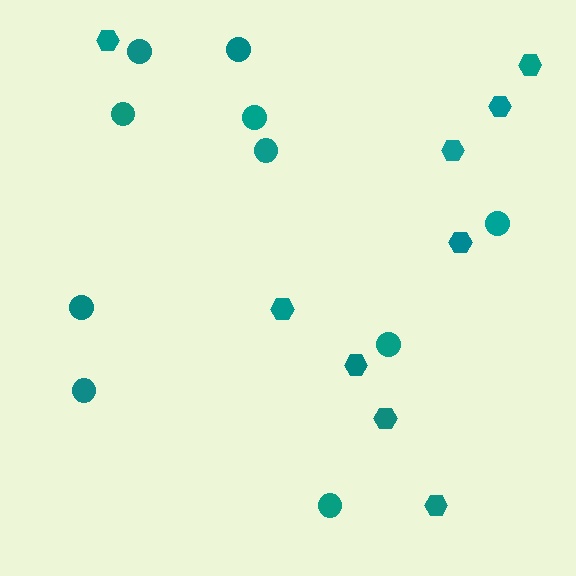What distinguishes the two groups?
There are 2 groups: one group of hexagons (9) and one group of circles (10).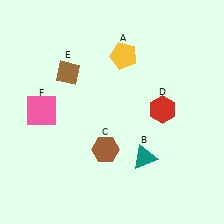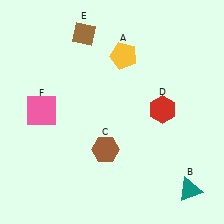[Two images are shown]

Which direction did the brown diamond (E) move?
The brown diamond (E) moved up.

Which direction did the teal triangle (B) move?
The teal triangle (B) moved right.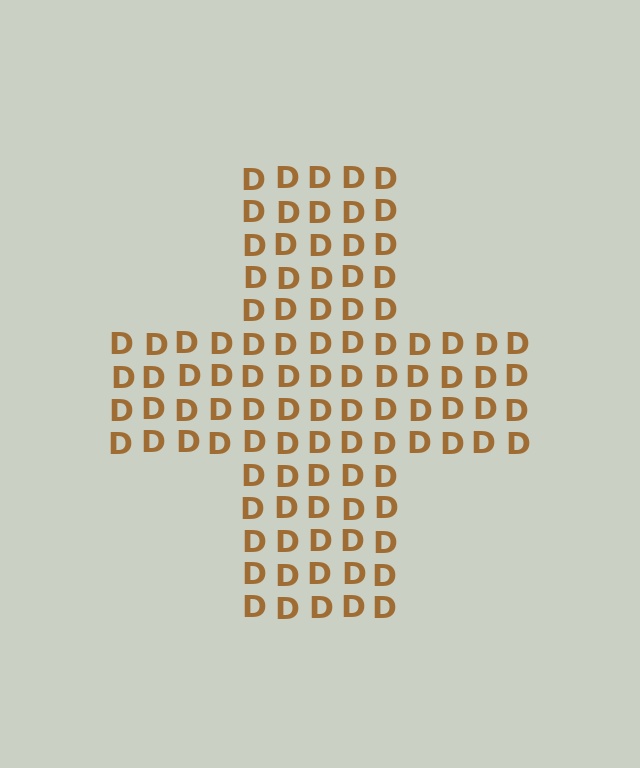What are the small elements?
The small elements are letter D's.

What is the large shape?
The large shape is a cross.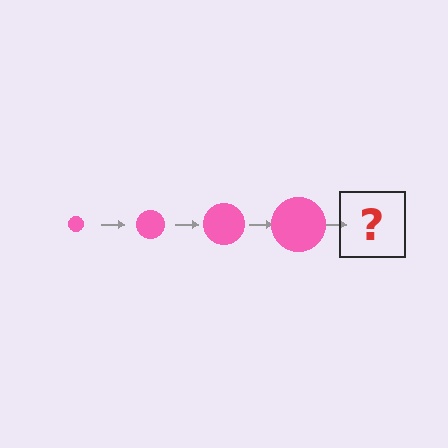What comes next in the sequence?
The next element should be a pink circle, larger than the previous one.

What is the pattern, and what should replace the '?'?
The pattern is that the circle gets progressively larger each step. The '?' should be a pink circle, larger than the previous one.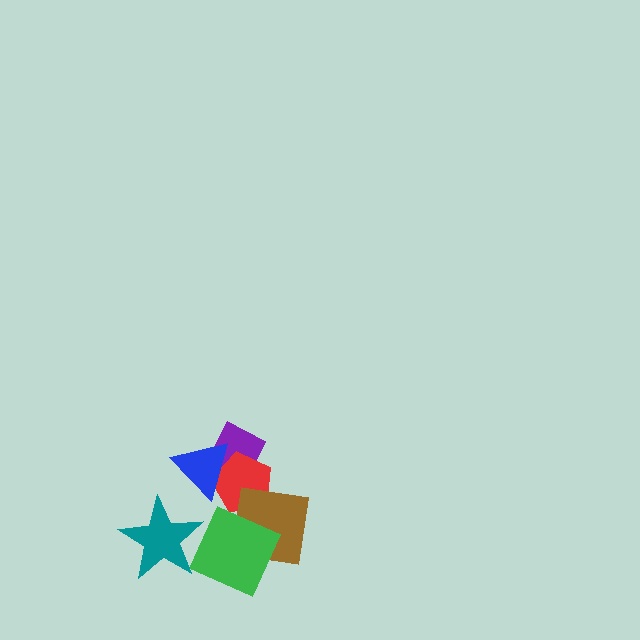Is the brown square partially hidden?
Yes, it is partially covered by another shape.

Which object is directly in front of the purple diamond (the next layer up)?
The red pentagon is directly in front of the purple diamond.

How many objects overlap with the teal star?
1 object overlaps with the teal star.